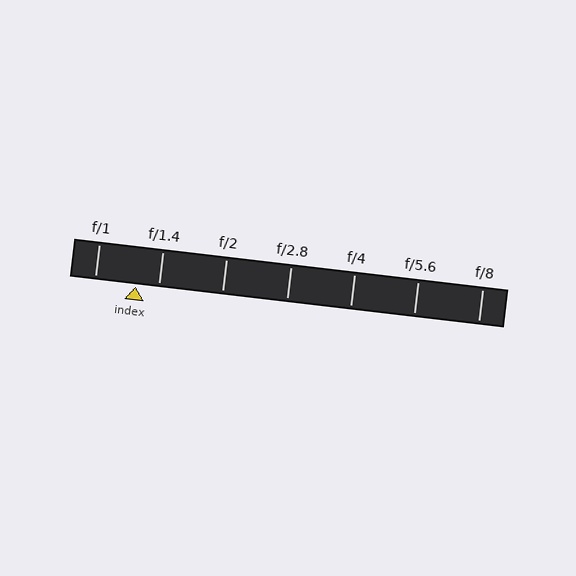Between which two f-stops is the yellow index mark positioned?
The index mark is between f/1 and f/1.4.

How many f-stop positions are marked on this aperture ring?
There are 7 f-stop positions marked.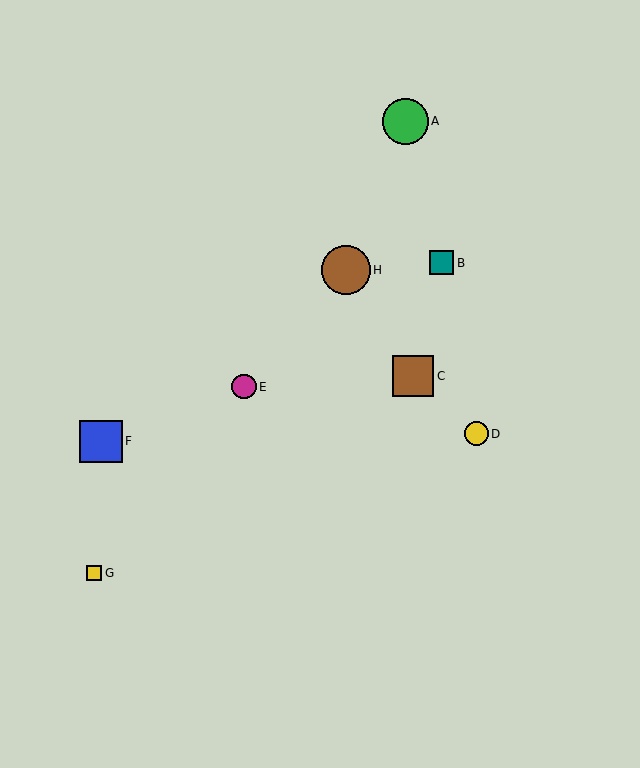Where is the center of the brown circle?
The center of the brown circle is at (346, 270).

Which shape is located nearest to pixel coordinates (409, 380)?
The brown square (labeled C) at (413, 376) is nearest to that location.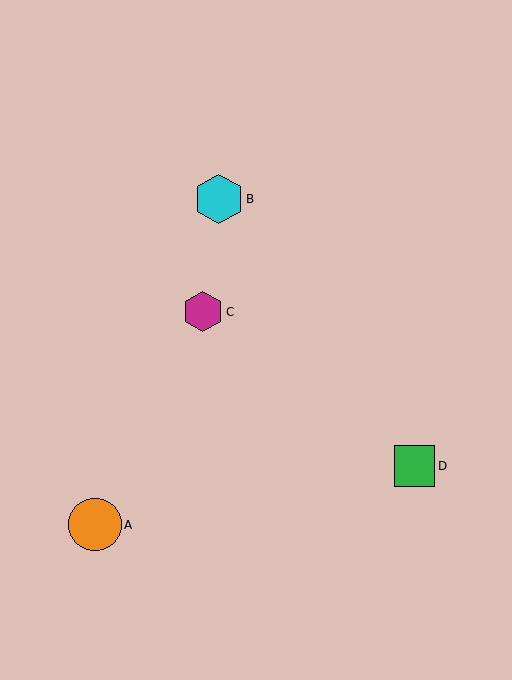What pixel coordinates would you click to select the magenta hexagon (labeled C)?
Click at (203, 312) to select the magenta hexagon C.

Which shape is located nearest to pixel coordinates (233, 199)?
The cyan hexagon (labeled B) at (219, 199) is nearest to that location.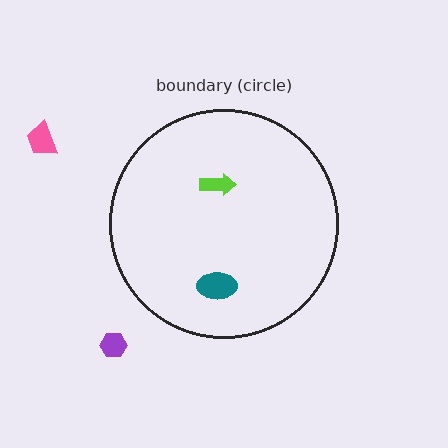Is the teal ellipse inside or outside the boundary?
Inside.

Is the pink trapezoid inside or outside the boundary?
Outside.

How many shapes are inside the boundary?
2 inside, 2 outside.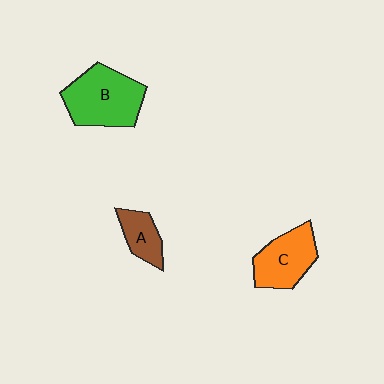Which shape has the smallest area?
Shape A (brown).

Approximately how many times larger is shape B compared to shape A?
Approximately 2.2 times.